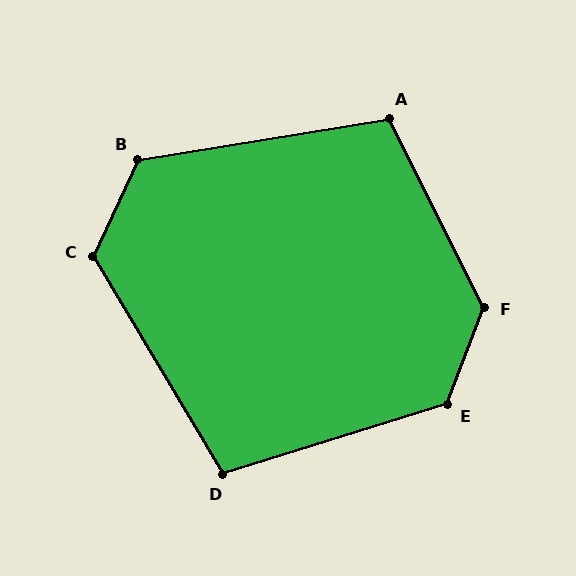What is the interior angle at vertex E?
Approximately 128 degrees (obtuse).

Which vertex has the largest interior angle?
F, at approximately 133 degrees.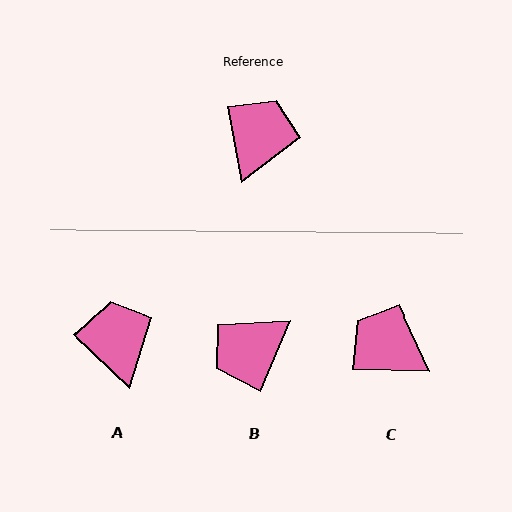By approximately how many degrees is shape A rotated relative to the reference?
Approximately 36 degrees counter-clockwise.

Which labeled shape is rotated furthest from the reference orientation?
B, about 146 degrees away.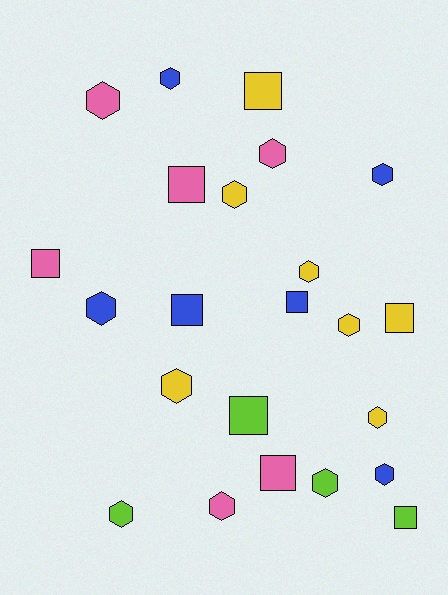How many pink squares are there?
There are 3 pink squares.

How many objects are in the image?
There are 23 objects.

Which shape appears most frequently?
Hexagon, with 14 objects.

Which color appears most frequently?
Yellow, with 7 objects.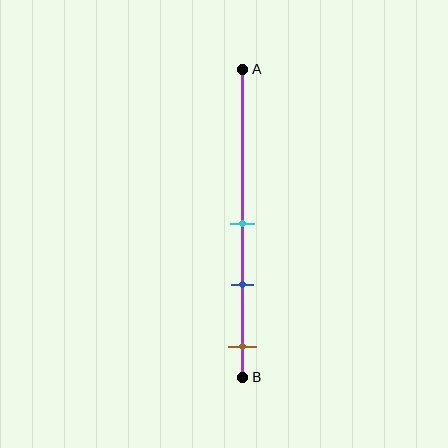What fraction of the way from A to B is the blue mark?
The blue mark is approximately 70% (0.7) of the way from A to B.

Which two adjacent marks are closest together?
The cyan and blue marks are the closest adjacent pair.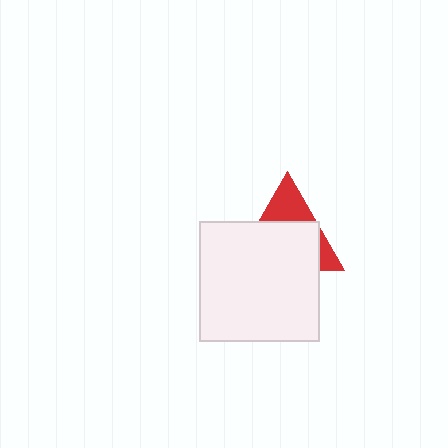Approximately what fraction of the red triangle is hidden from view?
Roughly 65% of the red triangle is hidden behind the white square.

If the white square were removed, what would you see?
You would see the complete red triangle.